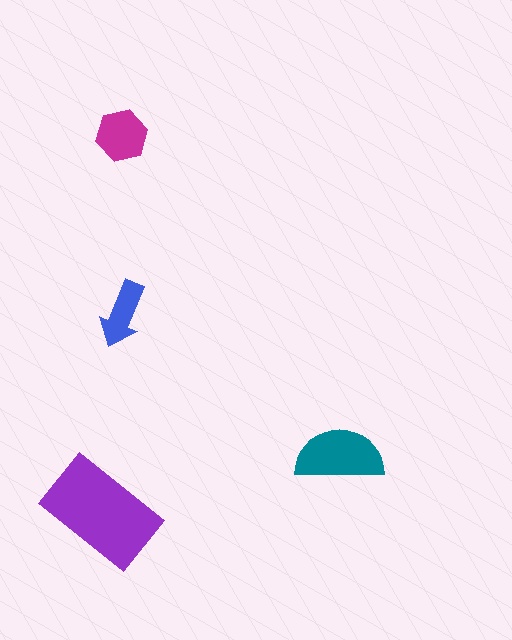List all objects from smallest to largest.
The blue arrow, the magenta hexagon, the teal semicircle, the purple rectangle.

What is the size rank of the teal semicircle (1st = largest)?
2nd.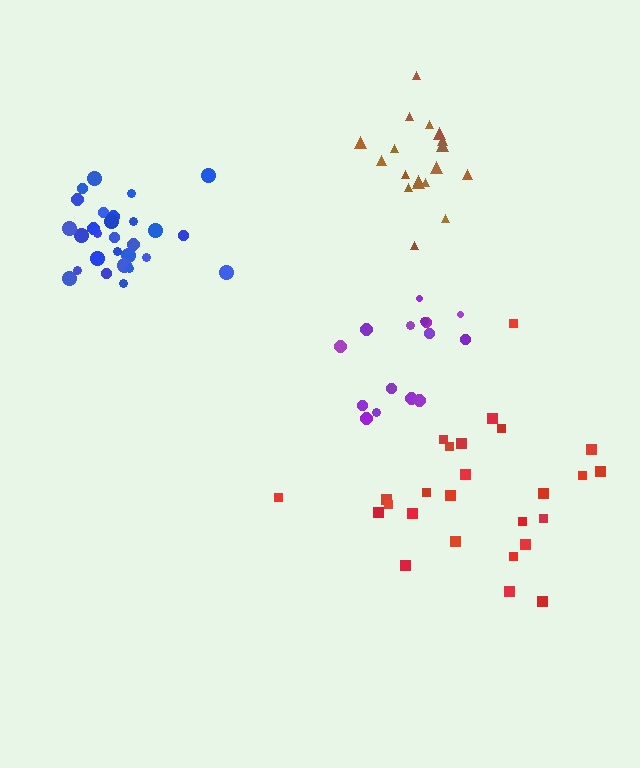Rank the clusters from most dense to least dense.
blue, brown, purple, red.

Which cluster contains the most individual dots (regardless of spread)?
Blue (28).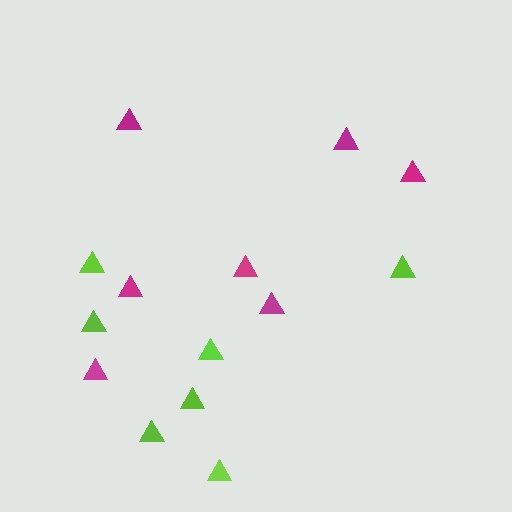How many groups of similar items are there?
There are 2 groups: one group of lime triangles (7) and one group of magenta triangles (7).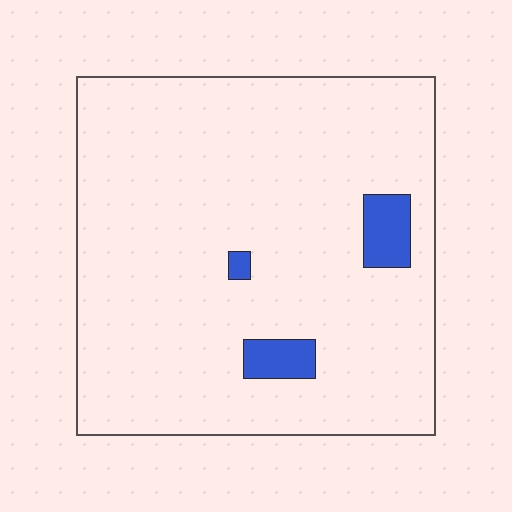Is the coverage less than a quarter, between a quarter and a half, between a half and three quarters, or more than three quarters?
Less than a quarter.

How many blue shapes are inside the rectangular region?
3.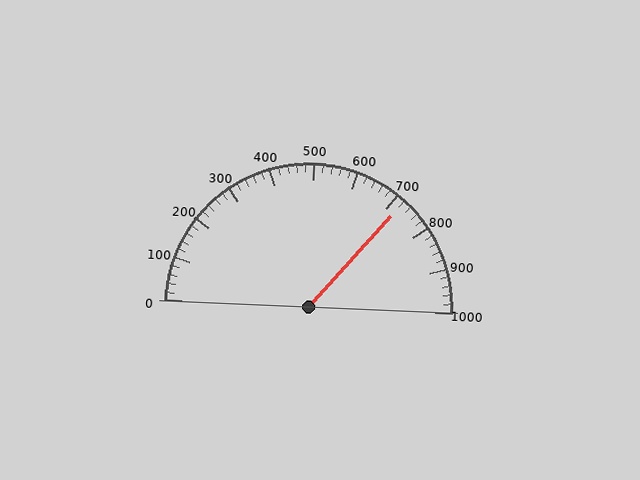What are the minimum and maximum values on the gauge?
The gauge ranges from 0 to 1000.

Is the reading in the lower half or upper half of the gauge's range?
The reading is in the upper half of the range (0 to 1000).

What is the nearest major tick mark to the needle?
The nearest major tick mark is 700.